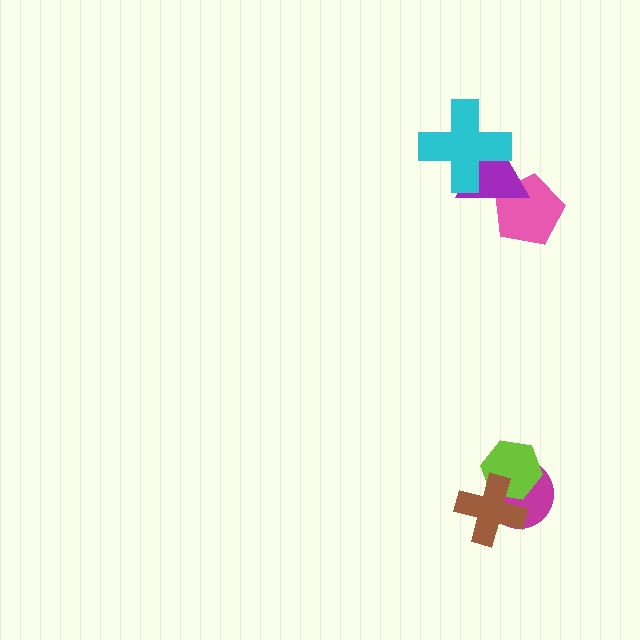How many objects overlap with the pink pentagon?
1 object overlaps with the pink pentagon.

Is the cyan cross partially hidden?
No, no other shape covers it.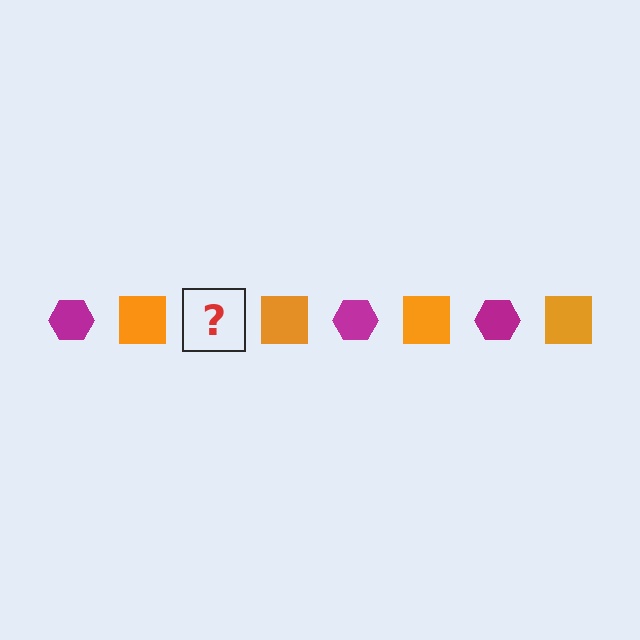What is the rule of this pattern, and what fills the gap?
The rule is that the pattern alternates between magenta hexagon and orange square. The gap should be filled with a magenta hexagon.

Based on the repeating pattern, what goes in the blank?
The blank should be a magenta hexagon.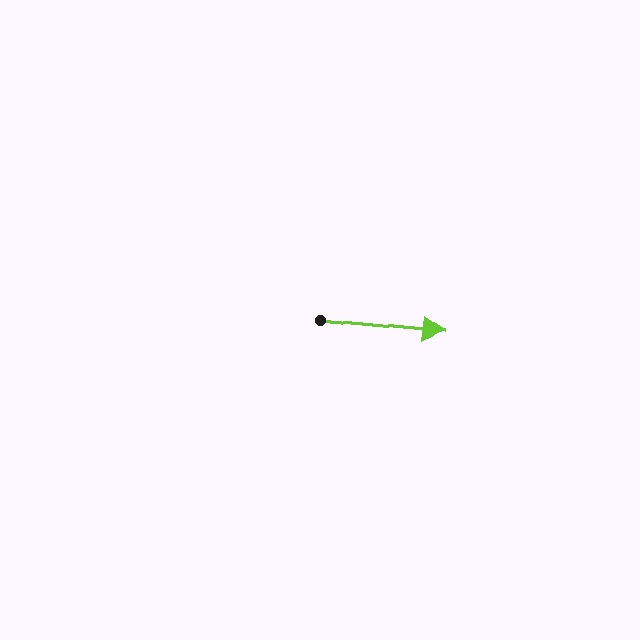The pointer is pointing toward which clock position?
Roughly 3 o'clock.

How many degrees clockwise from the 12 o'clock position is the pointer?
Approximately 96 degrees.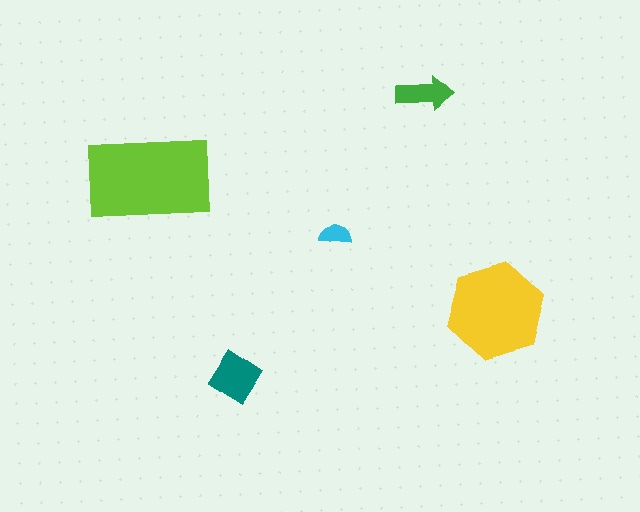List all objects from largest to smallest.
The lime rectangle, the yellow hexagon, the teal diamond, the green arrow, the cyan semicircle.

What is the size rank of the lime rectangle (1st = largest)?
1st.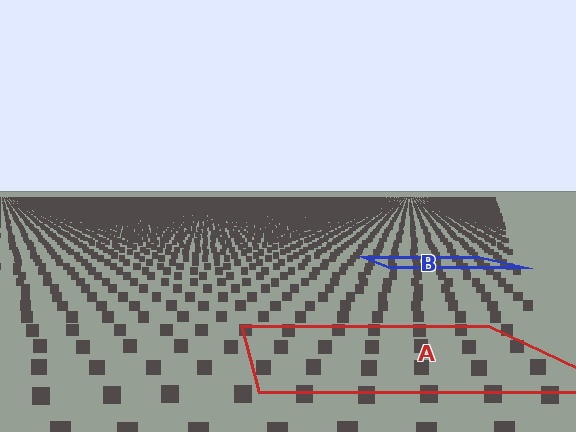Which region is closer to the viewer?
Region A is closer. The texture elements there are larger and more spread out.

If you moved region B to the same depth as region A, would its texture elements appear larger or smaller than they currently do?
They would appear larger. At a closer depth, the same texture elements are projected at a bigger on-screen size.